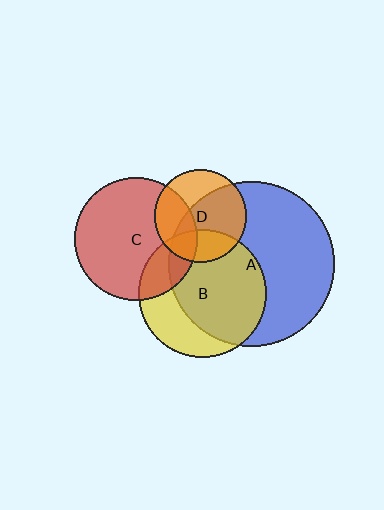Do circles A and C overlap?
Yes.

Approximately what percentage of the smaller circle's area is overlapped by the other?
Approximately 10%.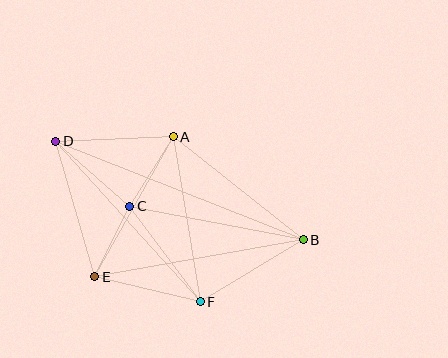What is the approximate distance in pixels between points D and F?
The distance between D and F is approximately 216 pixels.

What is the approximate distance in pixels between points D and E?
The distance between D and E is approximately 141 pixels.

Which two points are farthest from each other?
Points B and D are farthest from each other.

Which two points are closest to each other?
Points C and E are closest to each other.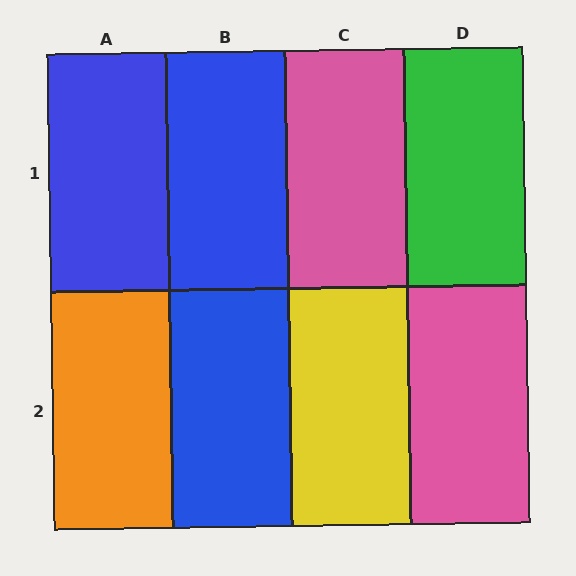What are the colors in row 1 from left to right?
Blue, blue, pink, green.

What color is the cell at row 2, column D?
Pink.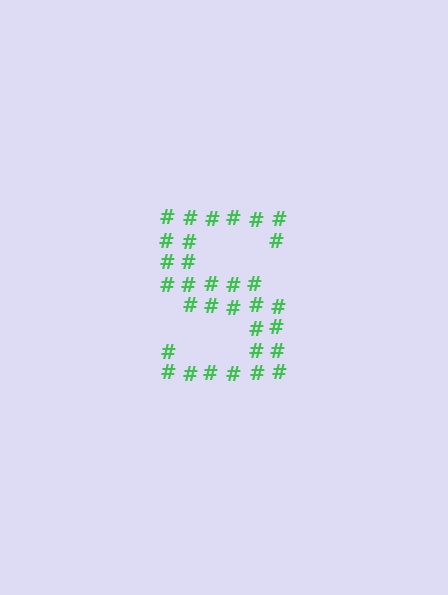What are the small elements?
The small elements are hash symbols.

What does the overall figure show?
The overall figure shows the letter S.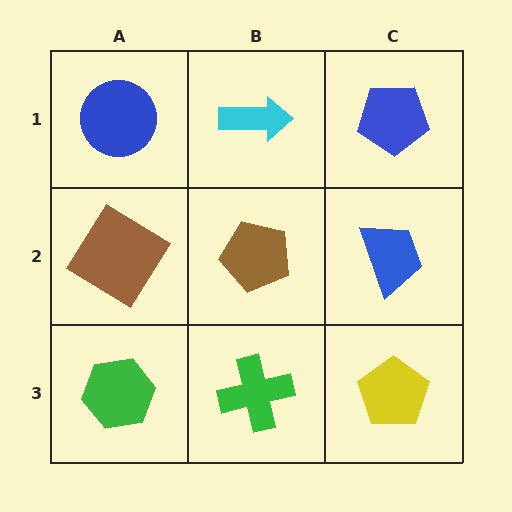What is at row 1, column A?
A blue circle.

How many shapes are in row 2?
3 shapes.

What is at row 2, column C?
A blue trapezoid.